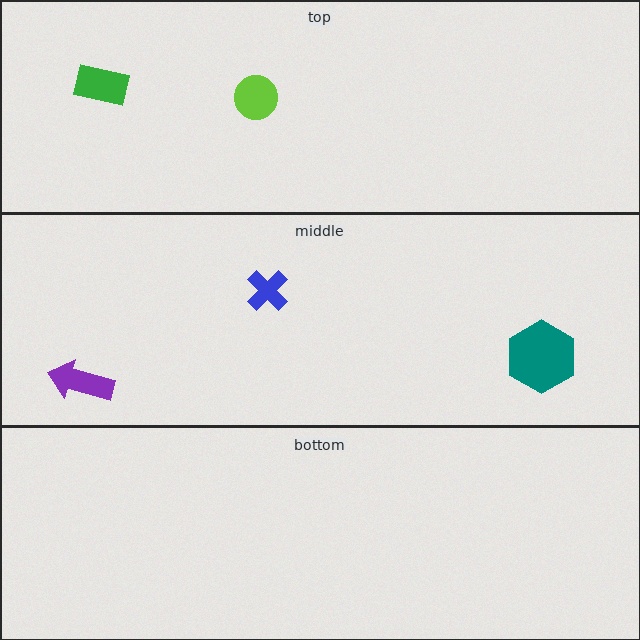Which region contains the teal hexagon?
The middle region.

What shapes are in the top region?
The green rectangle, the lime circle.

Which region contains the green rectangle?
The top region.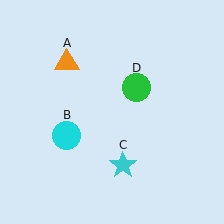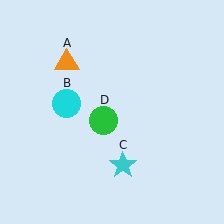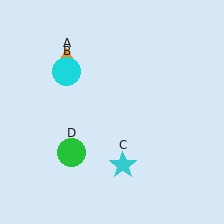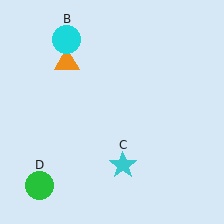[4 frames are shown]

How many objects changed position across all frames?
2 objects changed position: cyan circle (object B), green circle (object D).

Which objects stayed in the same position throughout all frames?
Orange triangle (object A) and cyan star (object C) remained stationary.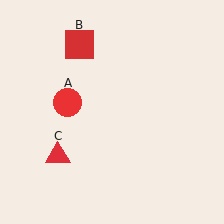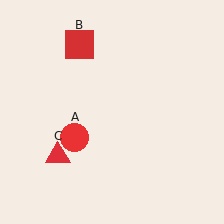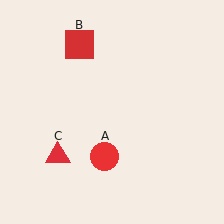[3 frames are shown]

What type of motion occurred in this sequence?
The red circle (object A) rotated counterclockwise around the center of the scene.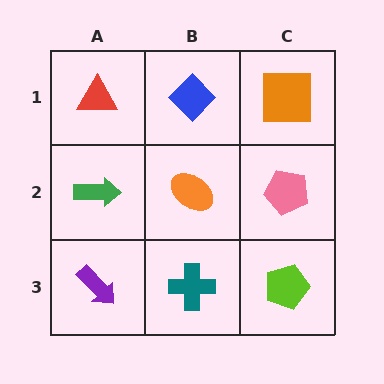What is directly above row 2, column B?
A blue diamond.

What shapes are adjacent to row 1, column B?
An orange ellipse (row 2, column B), a red triangle (row 1, column A), an orange square (row 1, column C).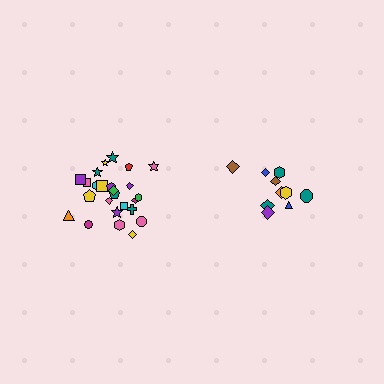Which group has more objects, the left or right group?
The left group.